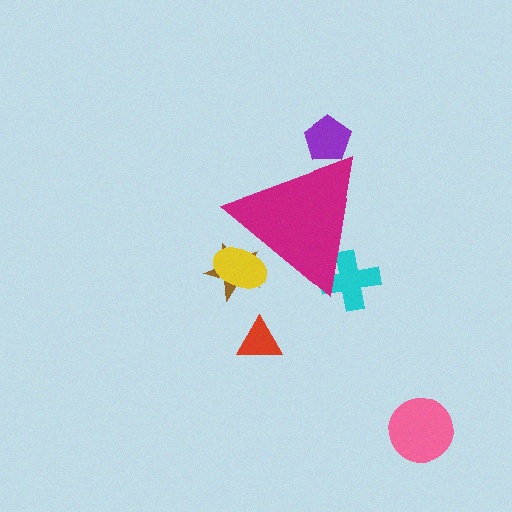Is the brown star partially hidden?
Yes, the brown star is partially hidden behind the magenta triangle.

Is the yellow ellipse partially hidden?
Yes, the yellow ellipse is partially hidden behind the magenta triangle.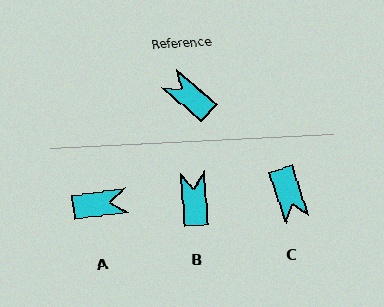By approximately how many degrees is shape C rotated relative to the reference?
Approximately 148 degrees counter-clockwise.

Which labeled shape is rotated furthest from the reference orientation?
C, about 148 degrees away.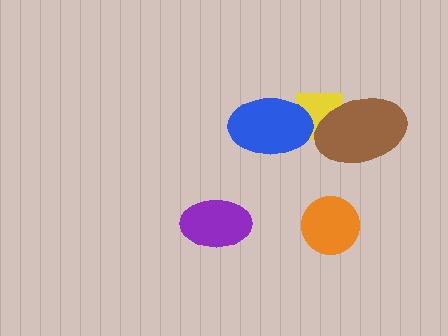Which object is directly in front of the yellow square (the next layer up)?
The blue ellipse is directly in front of the yellow square.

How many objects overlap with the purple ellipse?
0 objects overlap with the purple ellipse.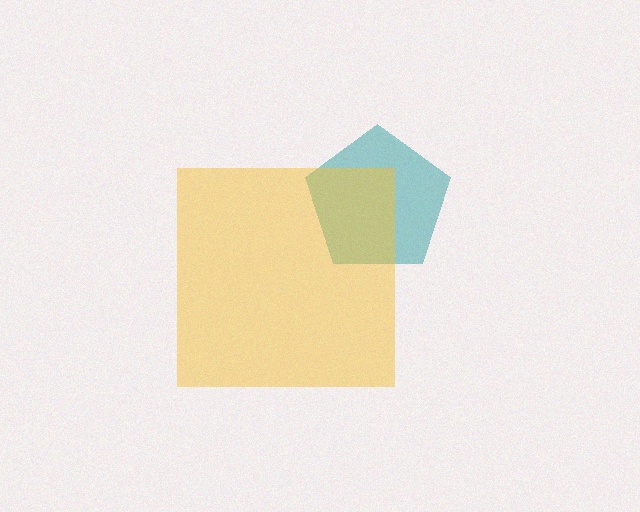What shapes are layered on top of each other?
The layered shapes are: a teal pentagon, a yellow square.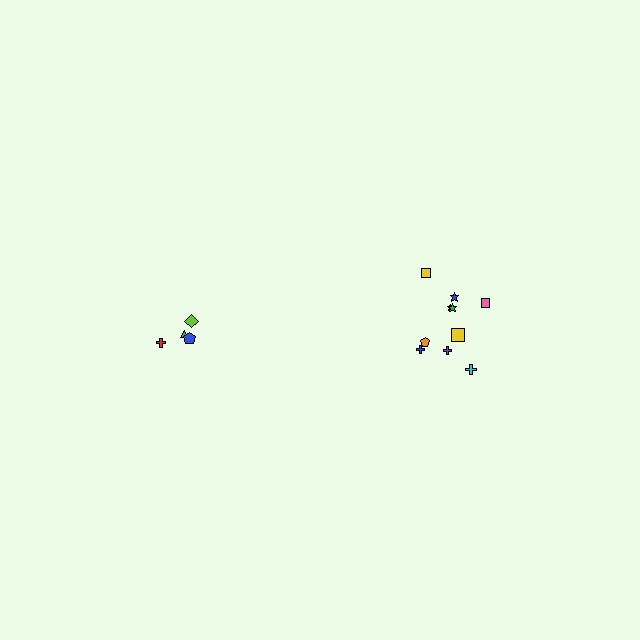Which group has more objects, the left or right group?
The right group.